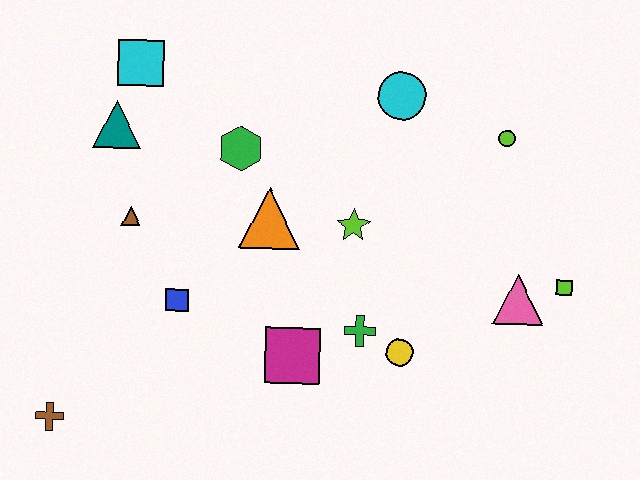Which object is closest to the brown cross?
The blue square is closest to the brown cross.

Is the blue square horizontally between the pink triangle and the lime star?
No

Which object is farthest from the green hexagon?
The lime square is farthest from the green hexagon.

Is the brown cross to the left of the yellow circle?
Yes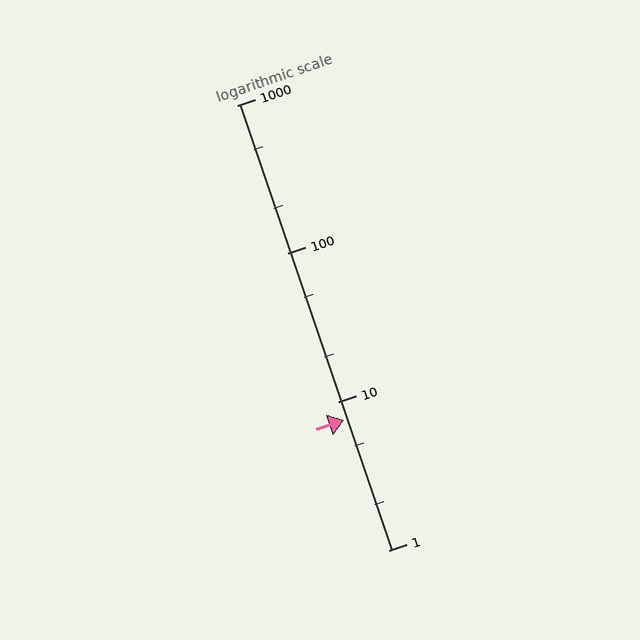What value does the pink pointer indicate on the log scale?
The pointer indicates approximately 7.6.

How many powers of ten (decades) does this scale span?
The scale spans 3 decades, from 1 to 1000.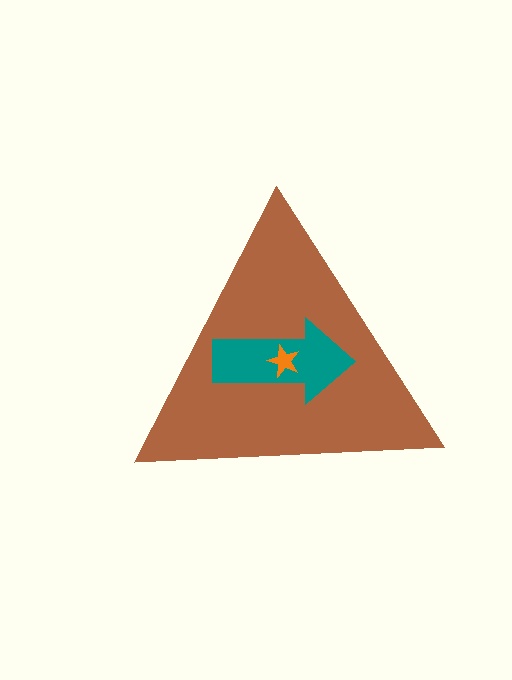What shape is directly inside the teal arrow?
The orange star.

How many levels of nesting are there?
3.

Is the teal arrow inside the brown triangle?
Yes.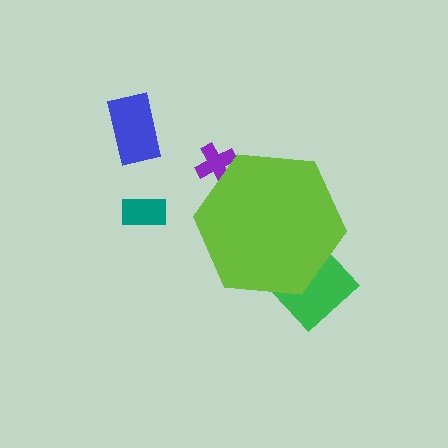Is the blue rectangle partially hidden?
No, the blue rectangle is fully visible.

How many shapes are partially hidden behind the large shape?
2 shapes are partially hidden.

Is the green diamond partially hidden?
Yes, the green diamond is partially hidden behind the lime hexagon.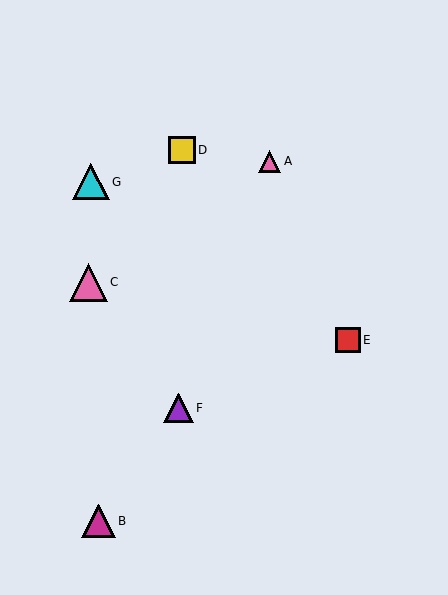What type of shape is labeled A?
Shape A is a pink triangle.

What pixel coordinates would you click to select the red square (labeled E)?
Click at (348, 340) to select the red square E.